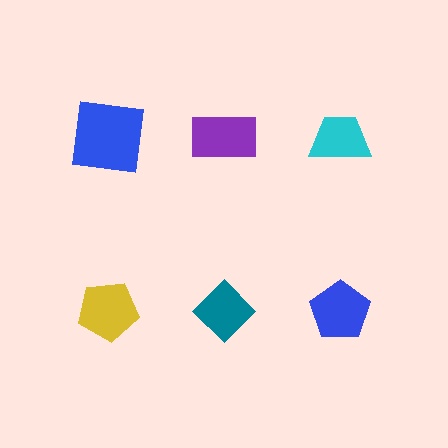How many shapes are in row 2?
3 shapes.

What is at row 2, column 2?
A teal diamond.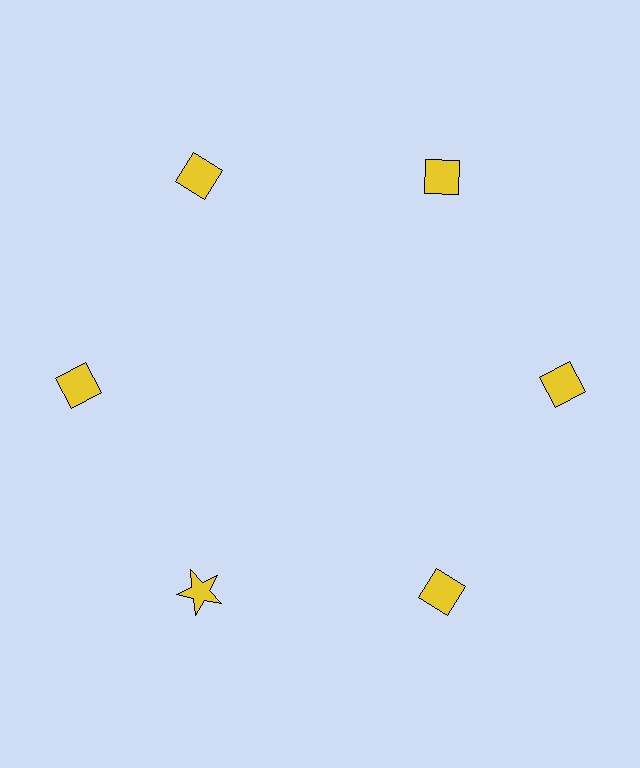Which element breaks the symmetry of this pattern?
The yellow star at roughly the 7 o'clock position breaks the symmetry. All other shapes are yellow diamonds.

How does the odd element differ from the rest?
It has a different shape: star instead of diamond.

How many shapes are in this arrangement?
There are 6 shapes arranged in a ring pattern.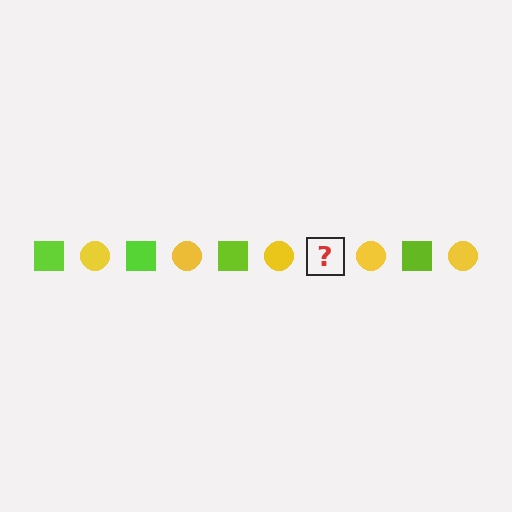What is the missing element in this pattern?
The missing element is a lime square.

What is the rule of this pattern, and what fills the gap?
The rule is that the pattern alternates between lime square and yellow circle. The gap should be filled with a lime square.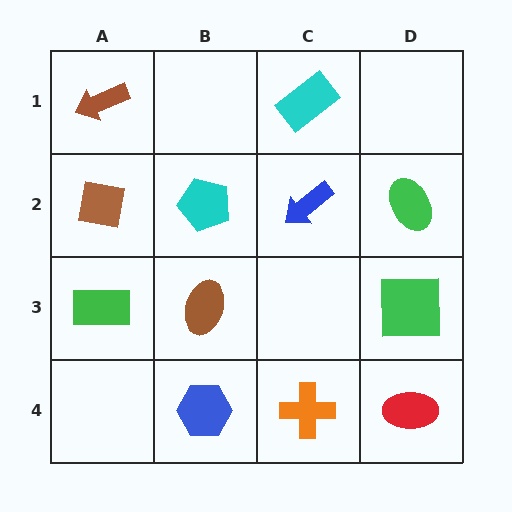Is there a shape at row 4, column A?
No, that cell is empty.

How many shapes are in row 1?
2 shapes.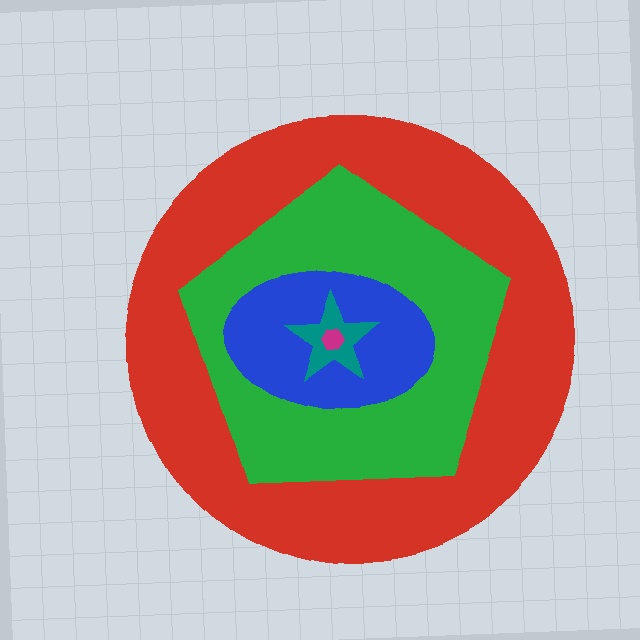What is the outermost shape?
The red circle.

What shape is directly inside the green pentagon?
The blue ellipse.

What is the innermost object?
The magenta hexagon.